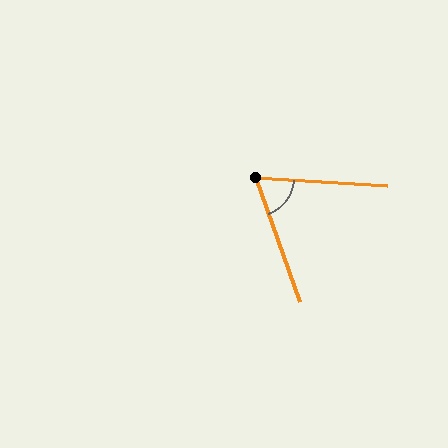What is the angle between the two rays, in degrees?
Approximately 67 degrees.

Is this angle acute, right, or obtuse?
It is acute.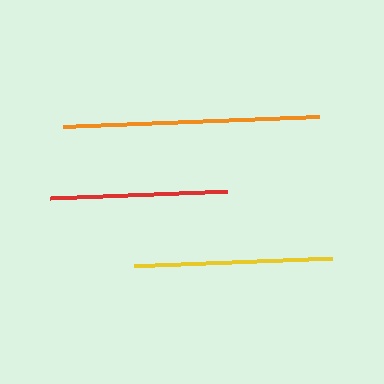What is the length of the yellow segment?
The yellow segment is approximately 198 pixels long.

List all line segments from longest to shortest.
From longest to shortest: orange, yellow, red.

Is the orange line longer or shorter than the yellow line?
The orange line is longer than the yellow line.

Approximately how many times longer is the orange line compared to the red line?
The orange line is approximately 1.4 times the length of the red line.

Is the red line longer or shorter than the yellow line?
The yellow line is longer than the red line.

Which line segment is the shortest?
The red line is the shortest at approximately 178 pixels.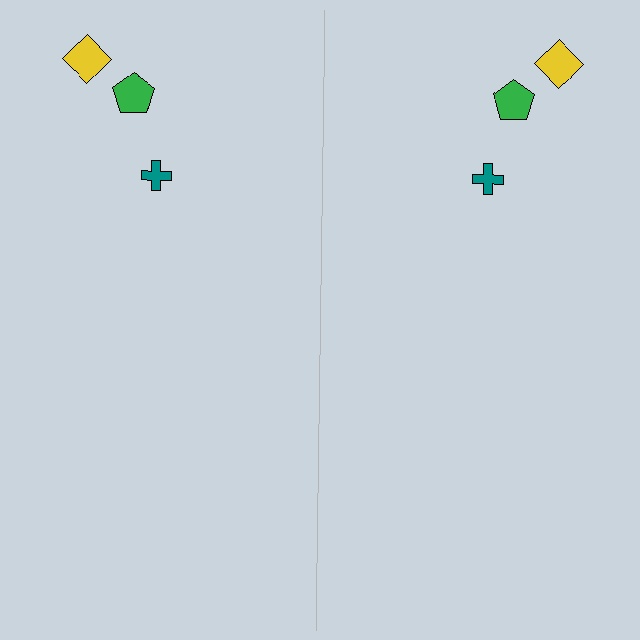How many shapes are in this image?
There are 6 shapes in this image.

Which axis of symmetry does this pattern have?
The pattern has a vertical axis of symmetry running through the center of the image.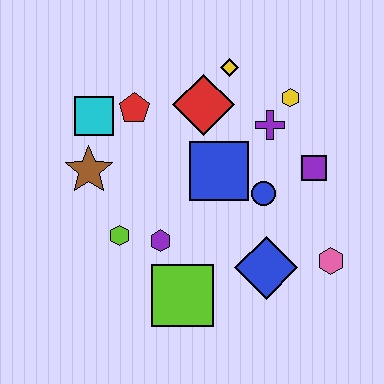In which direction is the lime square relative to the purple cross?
The lime square is below the purple cross.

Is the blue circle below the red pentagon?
Yes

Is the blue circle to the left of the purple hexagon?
No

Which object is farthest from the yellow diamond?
The lime square is farthest from the yellow diamond.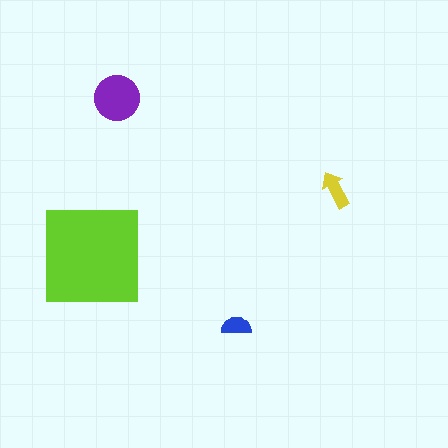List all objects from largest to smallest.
The lime square, the purple circle, the yellow arrow, the blue semicircle.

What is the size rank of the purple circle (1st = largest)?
2nd.